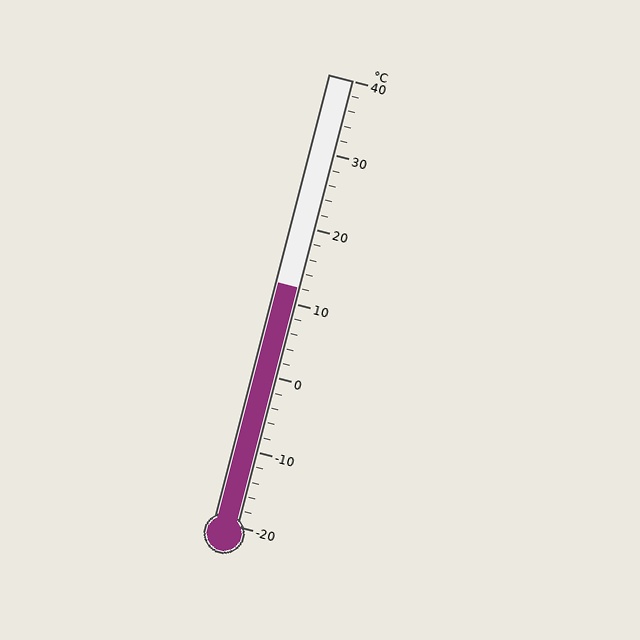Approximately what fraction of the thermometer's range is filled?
The thermometer is filled to approximately 55% of its range.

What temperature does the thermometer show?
The thermometer shows approximately 12°C.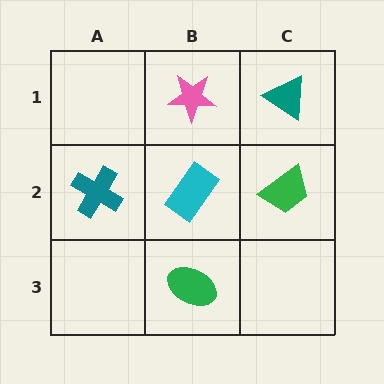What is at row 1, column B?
A pink star.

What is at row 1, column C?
A teal triangle.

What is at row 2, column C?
A green trapezoid.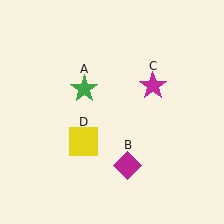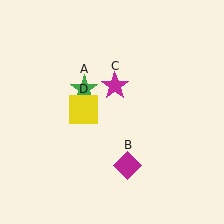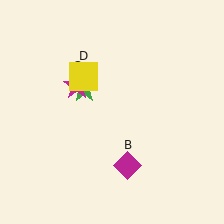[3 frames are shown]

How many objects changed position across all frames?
2 objects changed position: magenta star (object C), yellow square (object D).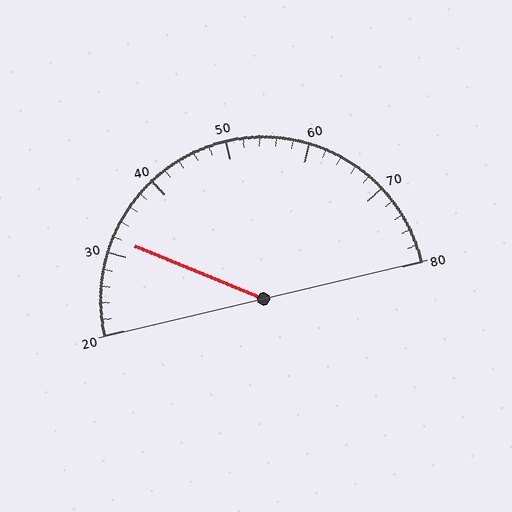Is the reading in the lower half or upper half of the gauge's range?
The reading is in the lower half of the range (20 to 80).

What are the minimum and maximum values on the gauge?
The gauge ranges from 20 to 80.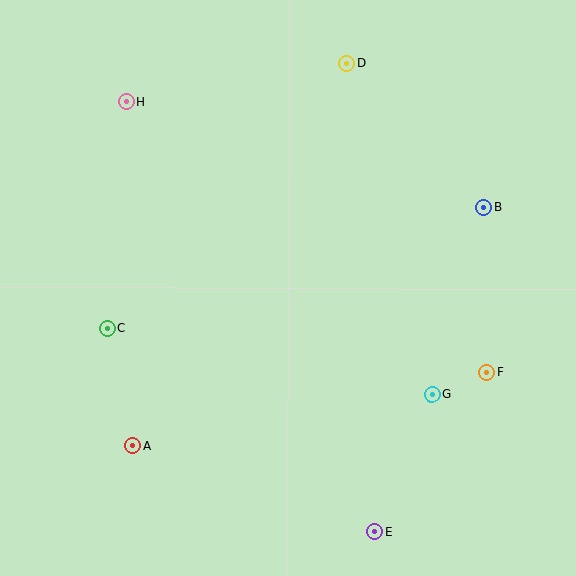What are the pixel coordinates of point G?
Point G is at (432, 394).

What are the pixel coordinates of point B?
Point B is at (484, 207).